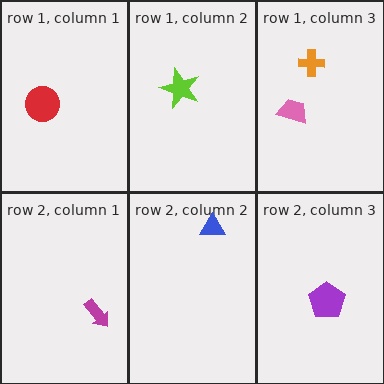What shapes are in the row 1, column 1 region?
The red circle.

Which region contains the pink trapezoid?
The row 1, column 3 region.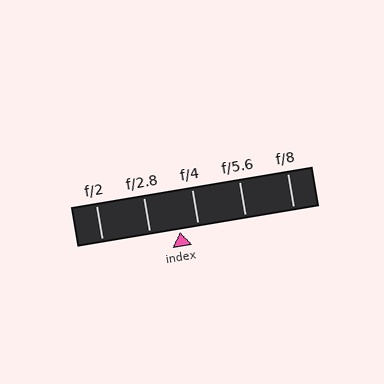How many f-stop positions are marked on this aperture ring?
There are 5 f-stop positions marked.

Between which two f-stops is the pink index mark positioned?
The index mark is between f/2.8 and f/4.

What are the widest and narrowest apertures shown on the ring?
The widest aperture shown is f/2 and the narrowest is f/8.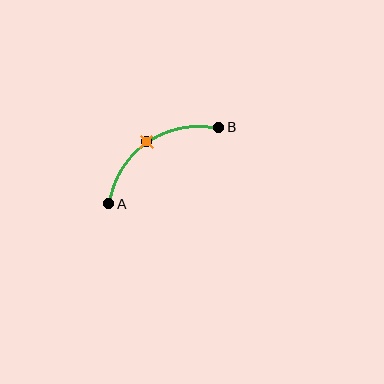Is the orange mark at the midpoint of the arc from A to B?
Yes. The orange mark lies on the arc at equal arc-length from both A and B — it is the arc midpoint.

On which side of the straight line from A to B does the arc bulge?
The arc bulges above and to the left of the straight line connecting A and B.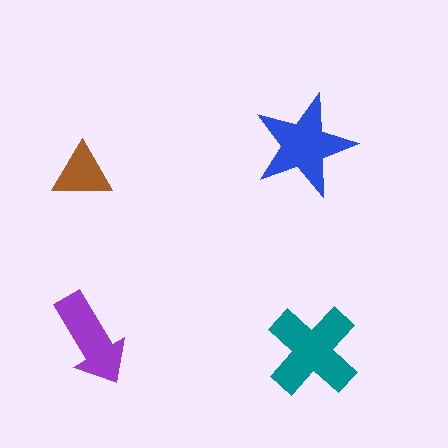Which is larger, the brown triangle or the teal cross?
The teal cross.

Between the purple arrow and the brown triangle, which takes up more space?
The purple arrow.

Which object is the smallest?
The brown triangle.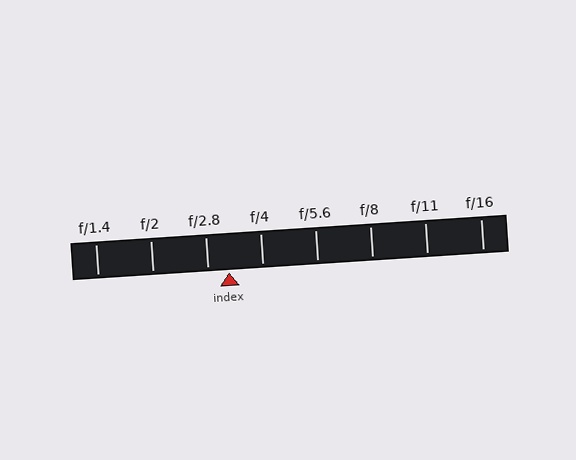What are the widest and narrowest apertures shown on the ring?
The widest aperture shown is f/1.4 and the narrowest is f/16.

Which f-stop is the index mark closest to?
The index mark is closest to f/2.8.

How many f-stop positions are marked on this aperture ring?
There are 8 f-stop positions marked.